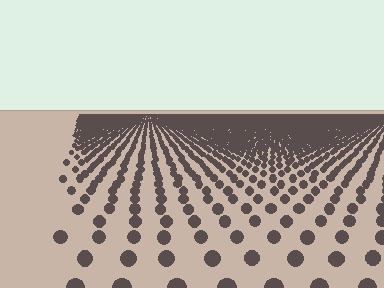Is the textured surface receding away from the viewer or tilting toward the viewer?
The surface is receding away from the viewer. Texture elements get smaller and denser toward the top.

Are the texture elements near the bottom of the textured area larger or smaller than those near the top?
Larger. Near the bottom, elements are closer to the viewer and appear at a bigger on-screen size.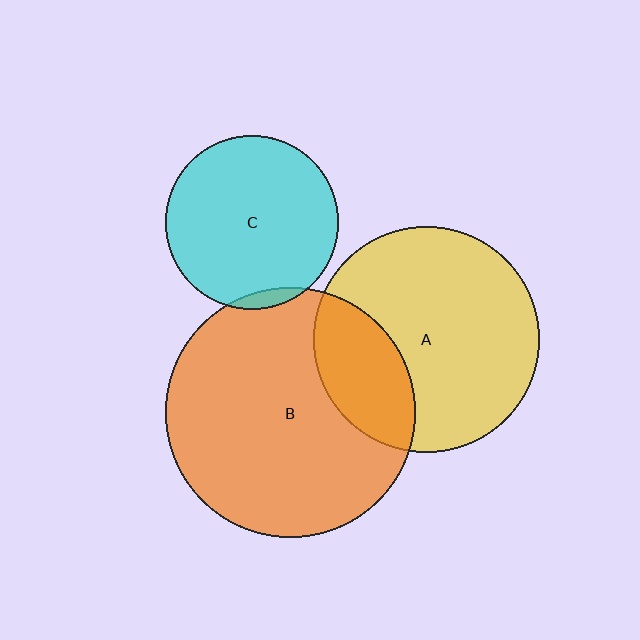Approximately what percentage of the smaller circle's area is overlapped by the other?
Approximately 5%.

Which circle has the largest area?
Circle B (orange).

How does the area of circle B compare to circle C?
Approximately 2.1 times.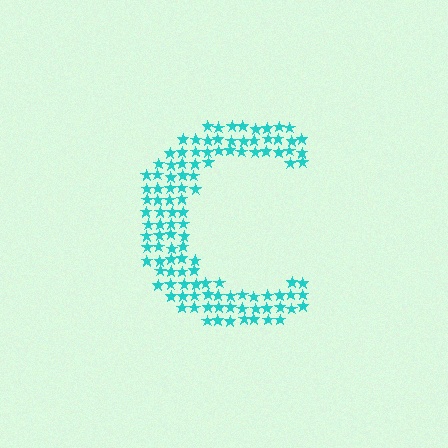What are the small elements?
The small elements are stars.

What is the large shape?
The large shape is the letter C.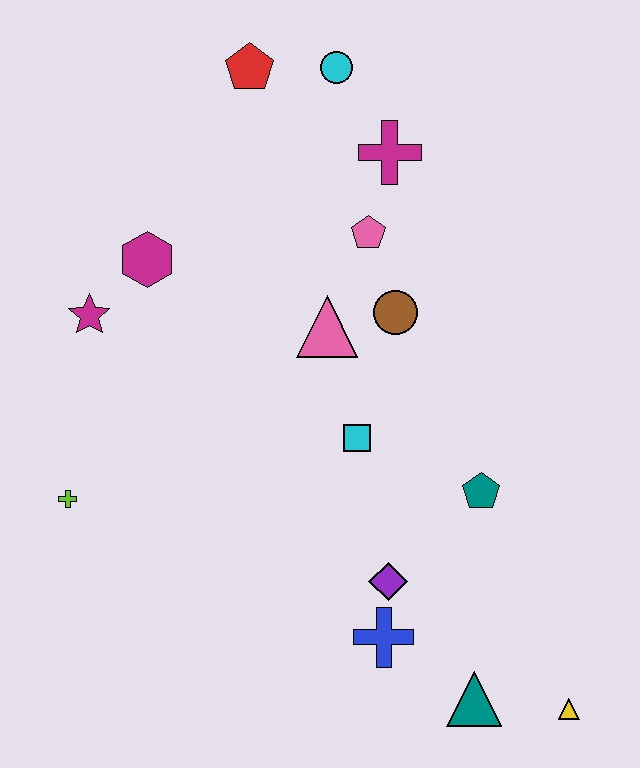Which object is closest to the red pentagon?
The cyan circle is closest to the red pentagon.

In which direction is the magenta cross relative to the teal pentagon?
The magenta cross is above the teal pentagon.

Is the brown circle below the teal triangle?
No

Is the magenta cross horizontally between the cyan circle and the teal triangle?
Yes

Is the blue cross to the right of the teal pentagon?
No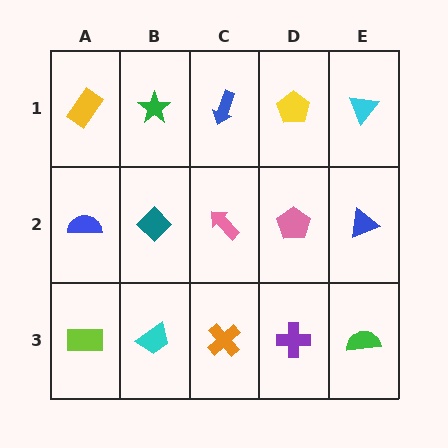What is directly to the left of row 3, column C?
A cyan trapezoid.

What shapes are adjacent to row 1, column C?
A pink arrow (row 2, column C), a green star (row 1, column B), a yellow pentagon (row 1, column D).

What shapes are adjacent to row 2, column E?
A cyan triangle (row 1, column E), a green semicircle (row 3, column E), a pink pentagon (row 2, column D).